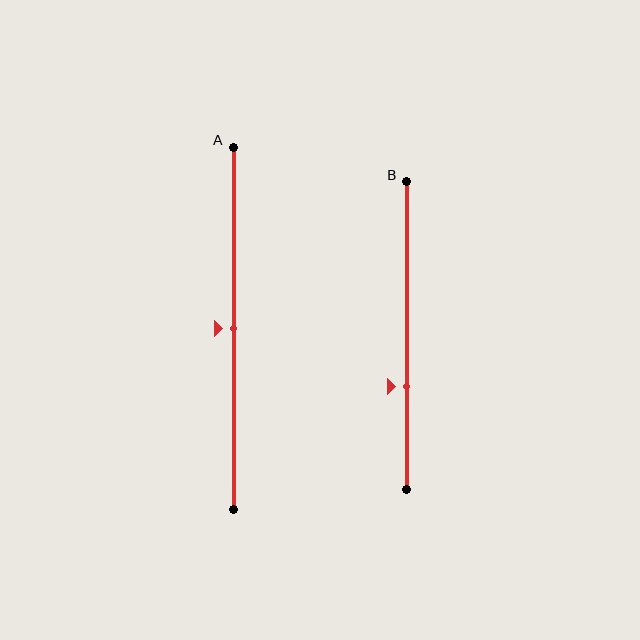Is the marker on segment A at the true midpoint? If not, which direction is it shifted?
Yes, the marker on segment A is at the true midpoint.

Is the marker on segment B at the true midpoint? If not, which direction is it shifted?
No, the marker on segment B is shifted downward by about 16% of the segment length.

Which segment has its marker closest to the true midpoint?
Segment A has its marker closest to the true midpoint.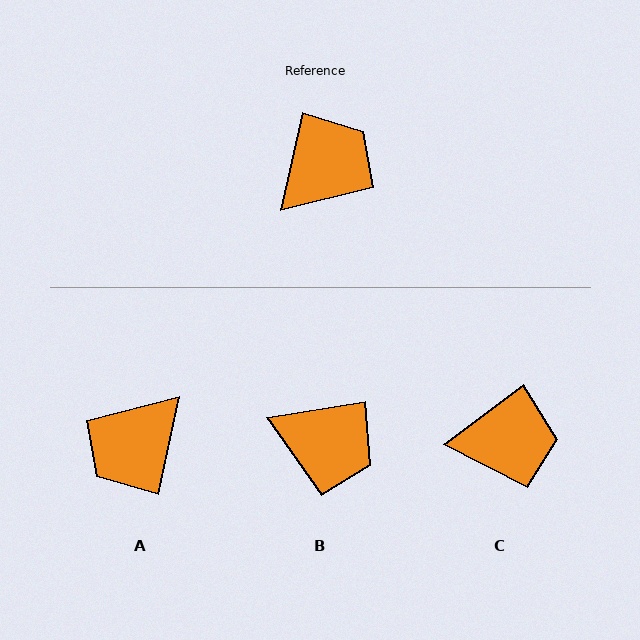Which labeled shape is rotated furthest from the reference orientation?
A, about 180 degrees away.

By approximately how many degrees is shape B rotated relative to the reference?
Approximately 69 degrees clockwise.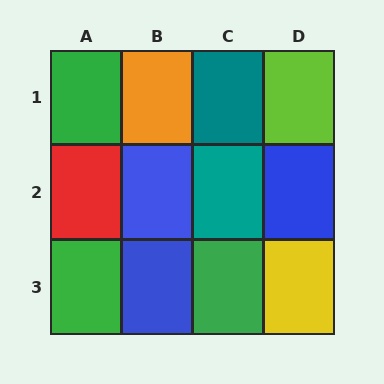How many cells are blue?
3 cells are blue.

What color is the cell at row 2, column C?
Teal.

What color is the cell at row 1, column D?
Lime.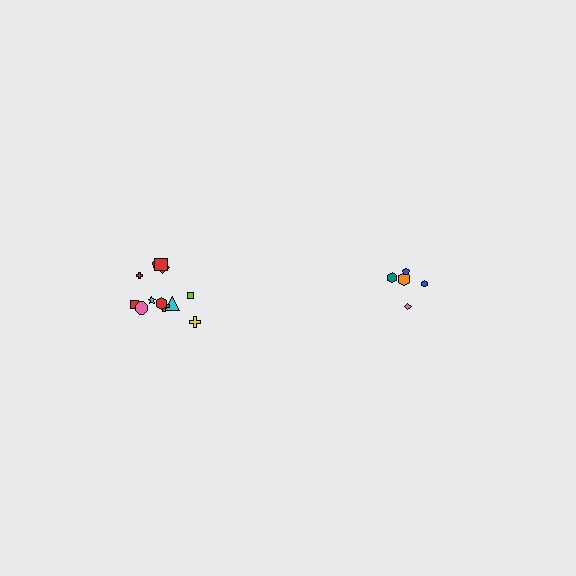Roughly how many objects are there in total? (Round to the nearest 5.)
Roughly 15 objects in total.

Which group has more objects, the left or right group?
The left group.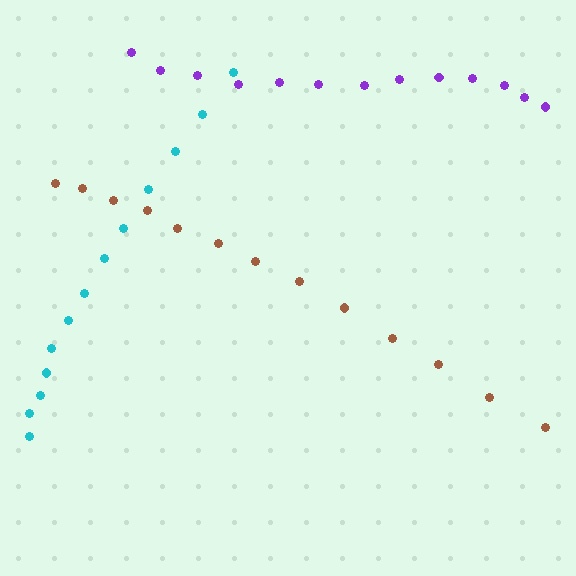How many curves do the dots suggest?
There are 3 distinct paths.